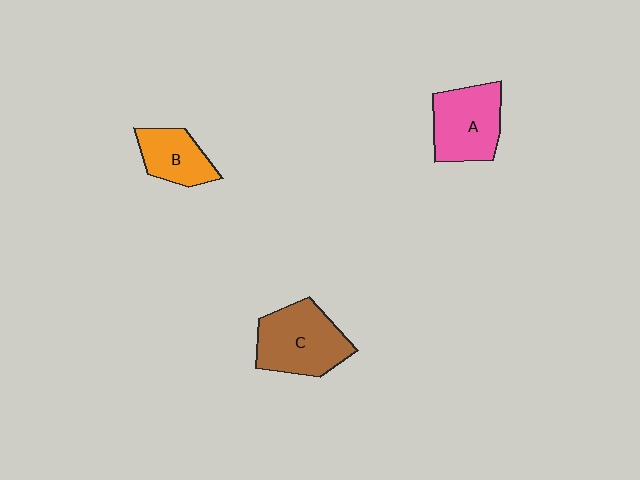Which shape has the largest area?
Shape C (brown).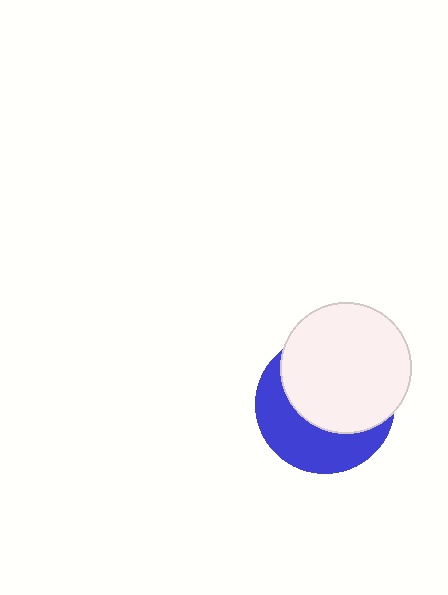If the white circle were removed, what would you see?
You would see the complete blue circle.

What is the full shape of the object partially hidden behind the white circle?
The partially hidden object is a blue circle.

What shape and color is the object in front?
The object in front is a white circle.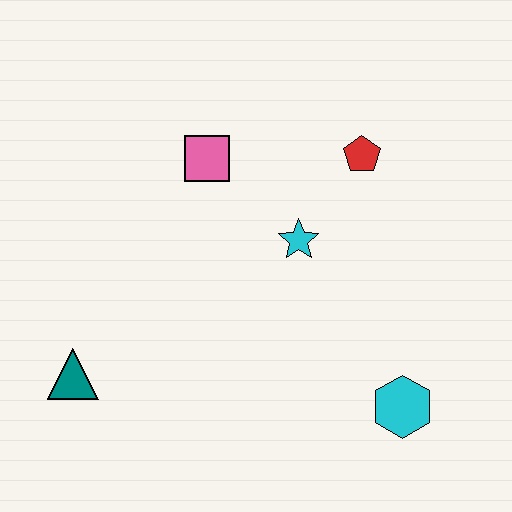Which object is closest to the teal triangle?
The pink square is closest to the teal triangle.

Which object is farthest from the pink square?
The cyan hexagon is farthest from the pink square.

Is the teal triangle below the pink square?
Yes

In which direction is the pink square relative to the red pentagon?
The pink square is to the left of the red pentagon.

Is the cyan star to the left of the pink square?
No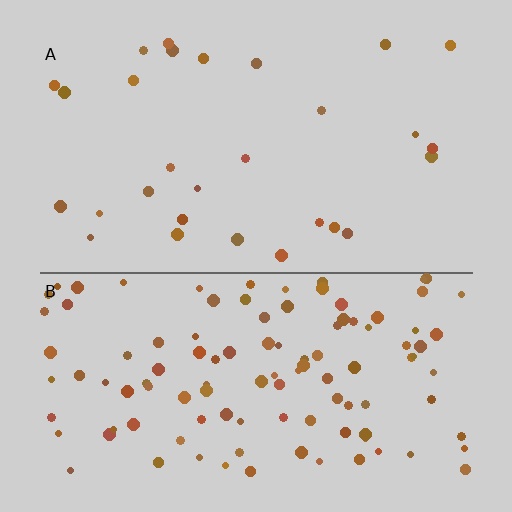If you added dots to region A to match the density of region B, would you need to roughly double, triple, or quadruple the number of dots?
Approximately quadruple.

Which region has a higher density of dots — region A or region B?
B (the bottom).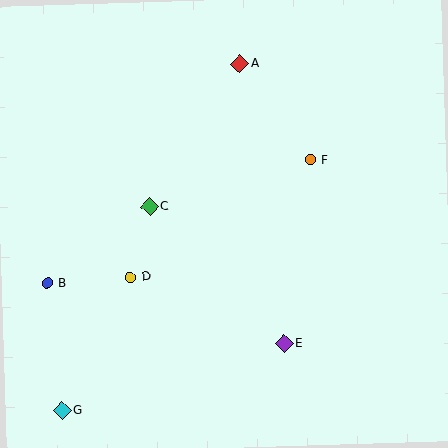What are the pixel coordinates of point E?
Point E is at (284, 344).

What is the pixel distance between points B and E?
The distance between B and E is 245 pixels.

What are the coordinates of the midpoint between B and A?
The midpoint between B and A is at (143, 173).